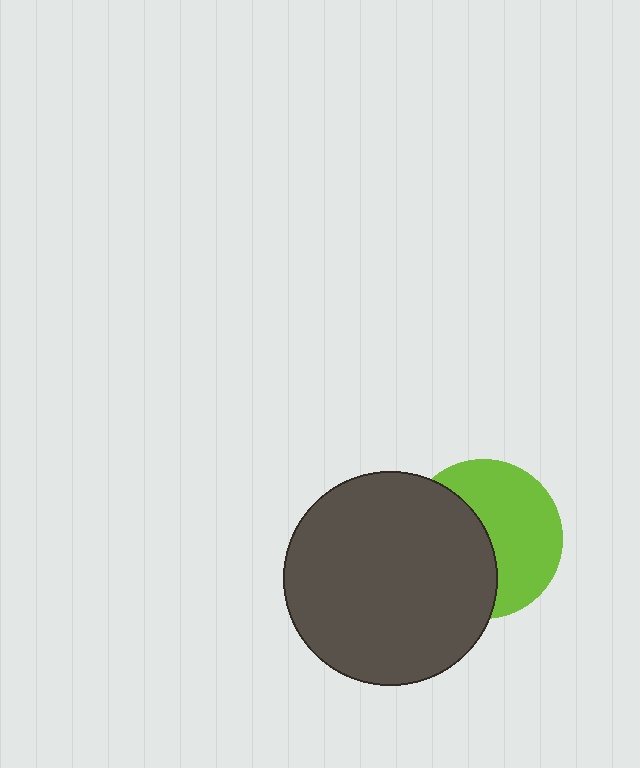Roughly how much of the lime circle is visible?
About half of it is visible (roughly 53%).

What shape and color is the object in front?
The object in front is a dark gray circle.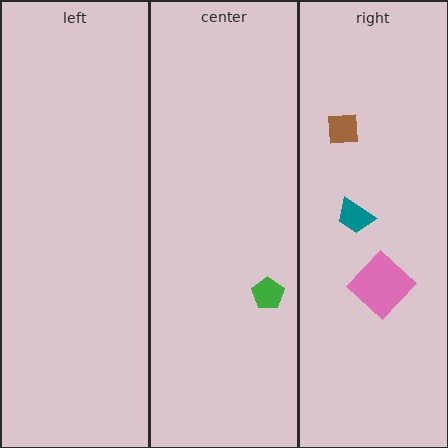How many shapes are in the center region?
1.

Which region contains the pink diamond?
The right region.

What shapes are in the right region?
The brown square, the teal trapezoid, the pink diamond.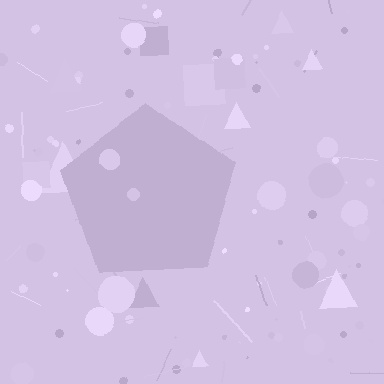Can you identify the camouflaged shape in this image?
The camouflaged shape is a pentagon.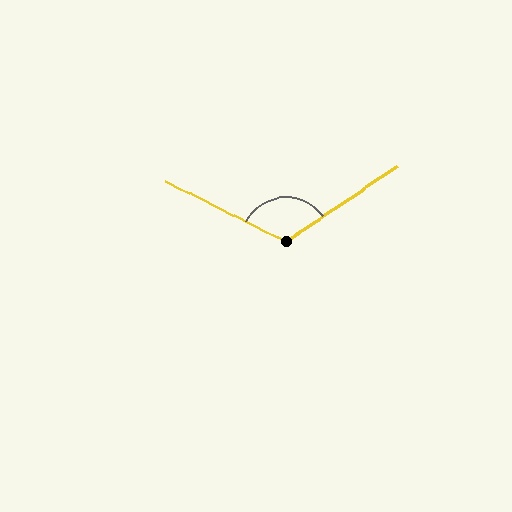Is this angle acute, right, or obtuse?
It is obtuse.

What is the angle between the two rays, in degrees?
Approximately 120 degrees.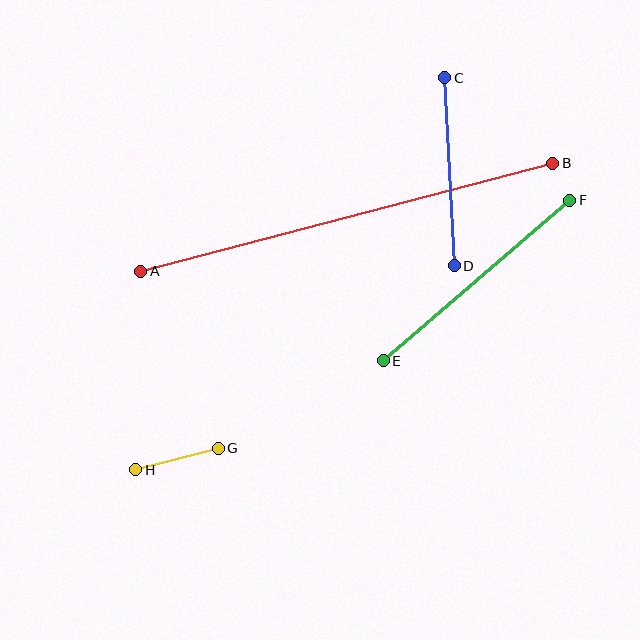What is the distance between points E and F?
The distance is approximately 246 pixels.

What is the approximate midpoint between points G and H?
The midpoint is at approximately (177, 459) pixels.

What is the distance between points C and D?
The distance is approximately 188 pixels.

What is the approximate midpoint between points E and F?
The midpoint is at approximately (476, 281) pixels.